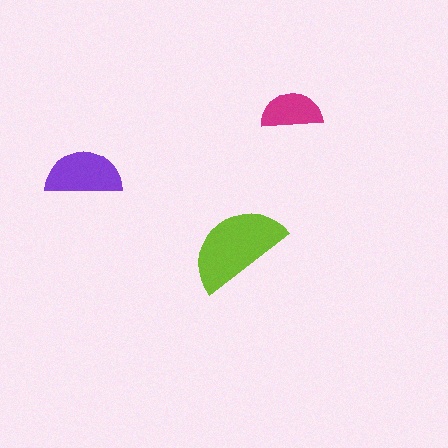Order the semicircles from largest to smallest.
the lime one, the purple one, the magenta one.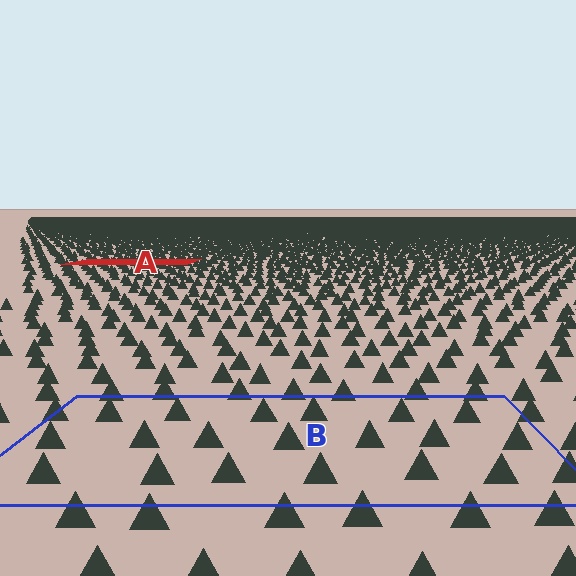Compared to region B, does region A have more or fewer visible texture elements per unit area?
Region A has more texture elements per unit area — they are packed more densely because it is farther away.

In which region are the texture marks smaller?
The texture marks are smaller in region A, because it is farther away.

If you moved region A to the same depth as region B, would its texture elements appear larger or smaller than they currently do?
They would appear larger. At a closer depth, the same texture elements are projected at a bigger on-screen size.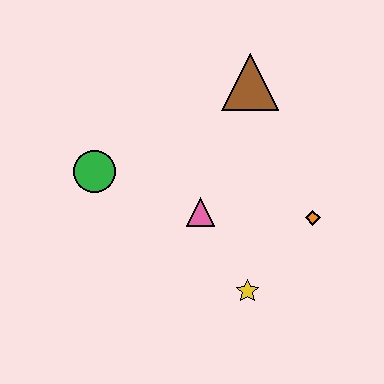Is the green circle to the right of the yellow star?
No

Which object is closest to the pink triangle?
The yellow star is closest to the pink triangle.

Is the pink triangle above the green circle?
No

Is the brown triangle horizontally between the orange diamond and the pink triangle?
Yes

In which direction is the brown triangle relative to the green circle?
The brown triangle is to the right of the green circle.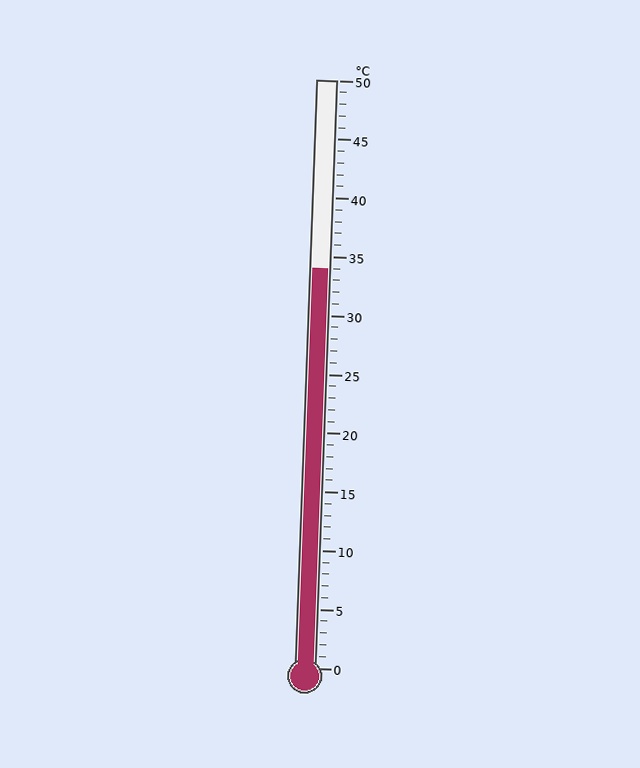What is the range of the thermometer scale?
The thermometer scale ranges from 0°C to 50°C.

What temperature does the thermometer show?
The thermometer shows approximately 34°C.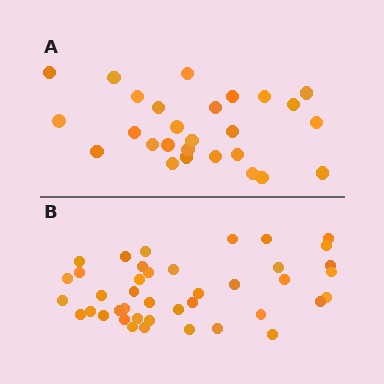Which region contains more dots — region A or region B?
Region B (the bottom region) has more dots.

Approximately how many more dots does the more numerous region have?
Region B has approximately 15 more dots than region A.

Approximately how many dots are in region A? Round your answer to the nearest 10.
About 30 dots. (The exact count is 27, which rounds to 30.)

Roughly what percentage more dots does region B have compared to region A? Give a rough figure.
About 50% more.